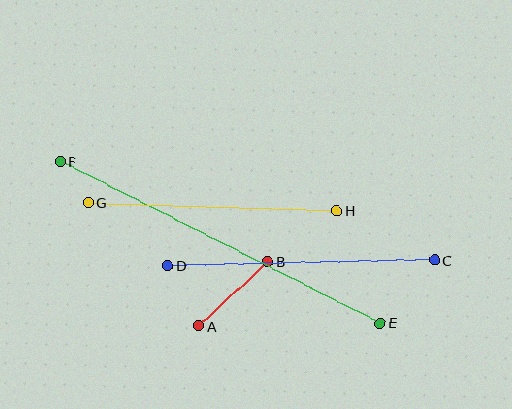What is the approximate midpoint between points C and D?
The midpoint is at approximately (301, 263) pixels.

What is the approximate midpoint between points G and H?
The midpoint is at approximately (212, 207) pixels.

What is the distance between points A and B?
The distance is approximately 95 pixels.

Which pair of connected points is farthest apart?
Points E and F are farthest apart.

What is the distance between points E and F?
The distance is approximately 358 pixels.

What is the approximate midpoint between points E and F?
The midpoint is at approximately (220, 242) pixels.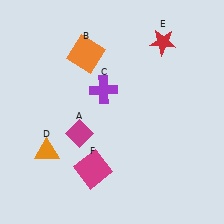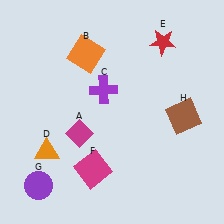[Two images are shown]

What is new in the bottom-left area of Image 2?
A purple circle (G) was added in the bottom-left area of Image 2.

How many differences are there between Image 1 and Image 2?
There are 2 differences between the two images.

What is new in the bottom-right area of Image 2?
A brown square (H) was added in the bottom-right area of Image 2.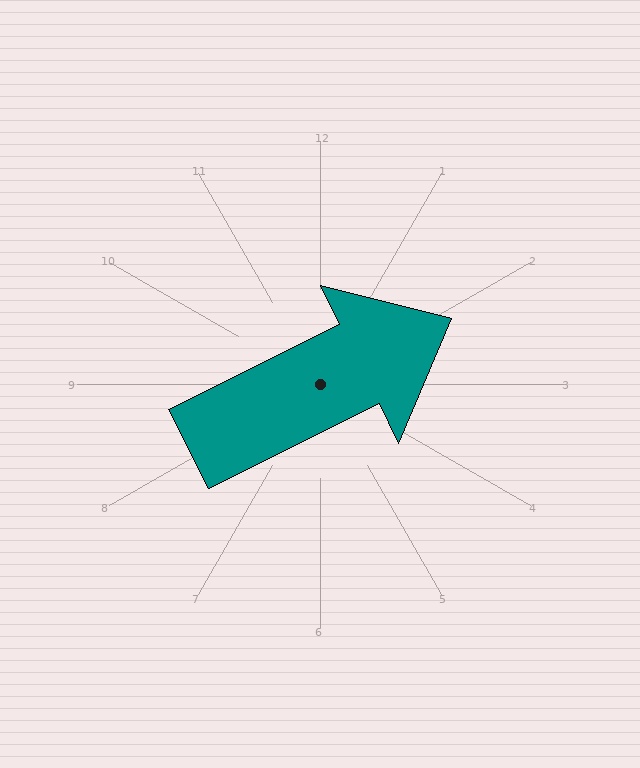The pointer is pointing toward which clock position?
Roughly 2 o'clock.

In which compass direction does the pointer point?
Northeast.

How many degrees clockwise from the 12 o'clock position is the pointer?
Approximately 64 degrees.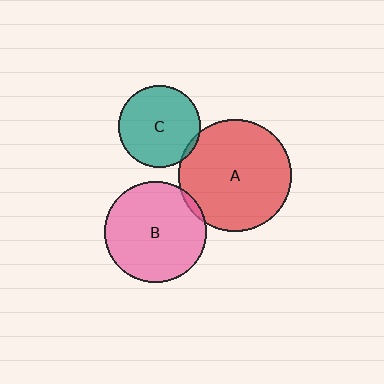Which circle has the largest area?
Circle A (red).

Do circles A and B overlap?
Yes.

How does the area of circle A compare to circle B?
Approximately 1.2 times.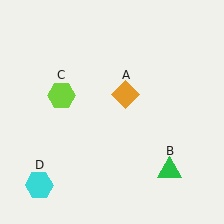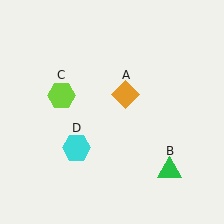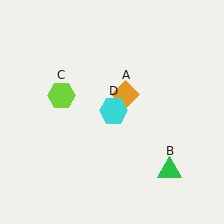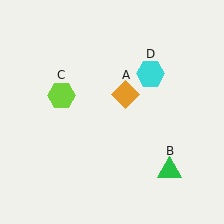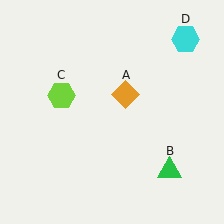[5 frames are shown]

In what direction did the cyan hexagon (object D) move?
The cyan hexagon (object D) moved up and to the right.